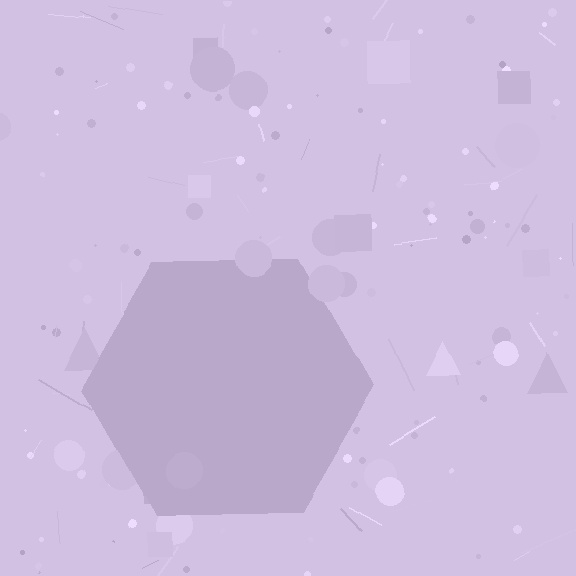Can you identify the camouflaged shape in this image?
The camouflaged shape is a hexagon.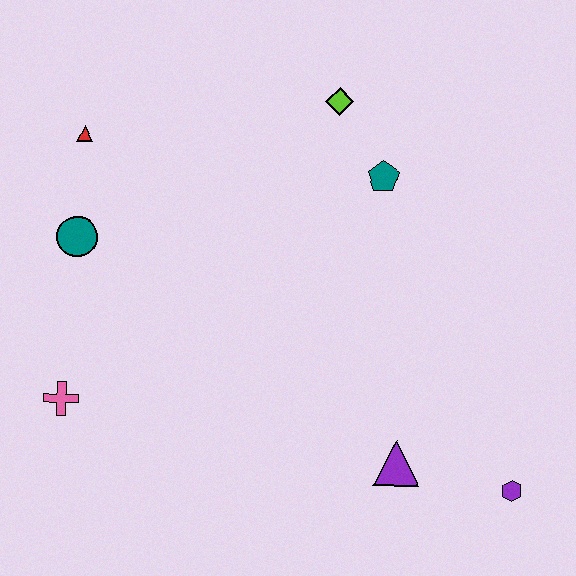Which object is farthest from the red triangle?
The purple hexagon is farthest from the red triangle.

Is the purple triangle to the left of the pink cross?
No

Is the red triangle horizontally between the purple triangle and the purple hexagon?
No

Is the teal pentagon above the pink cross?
Yes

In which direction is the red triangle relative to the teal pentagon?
The red triangle is to the left of the teal pentagon.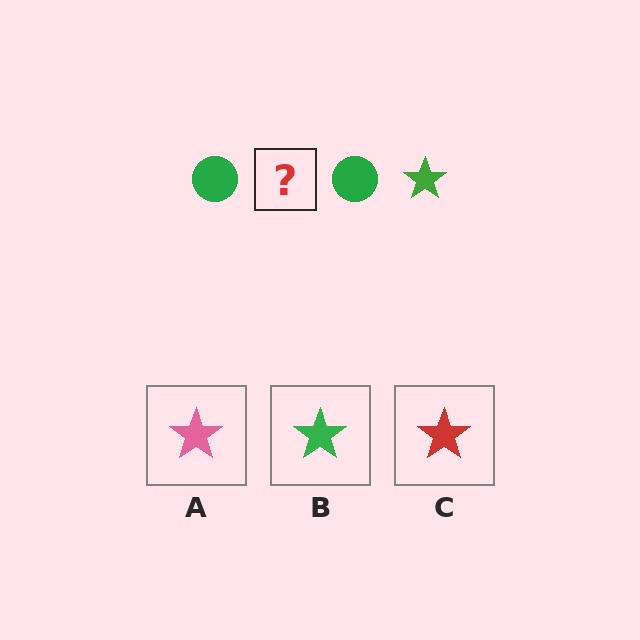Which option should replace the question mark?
Option B.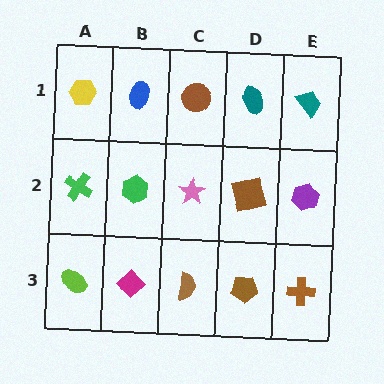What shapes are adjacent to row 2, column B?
A blue ellipse (row 1, column B), a magenta diamond (row 3, column B), a green cross (row 2, column A), a pink star (row 2, column C).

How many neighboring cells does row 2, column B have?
4.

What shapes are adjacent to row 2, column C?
A brown circle (row 1, column C), a brown semicircle (row 3, column C), a green hexagon (row 2, column B), a brown square (row 2, column D).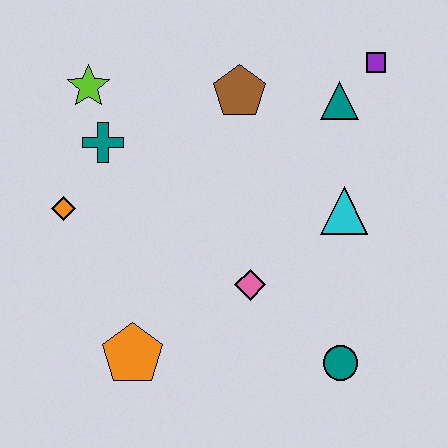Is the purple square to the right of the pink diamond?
Yes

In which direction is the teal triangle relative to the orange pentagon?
The teal triangle is above the orange pentagon.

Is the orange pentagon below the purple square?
Yes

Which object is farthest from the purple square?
The orange pentagon is farthest from the purple square.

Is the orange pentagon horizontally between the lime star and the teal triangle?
Yes